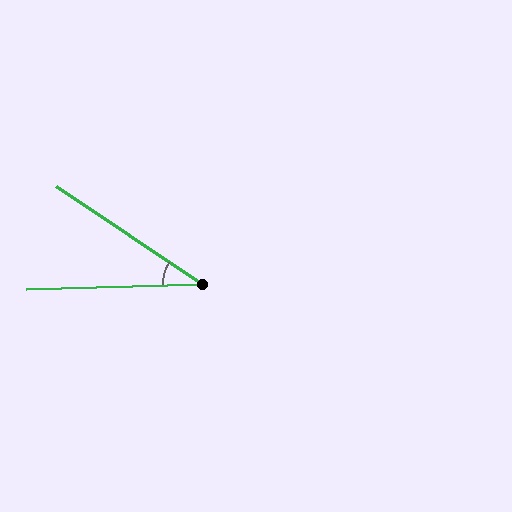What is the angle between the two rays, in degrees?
Approximately 35 degrees.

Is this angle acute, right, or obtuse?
It is acute.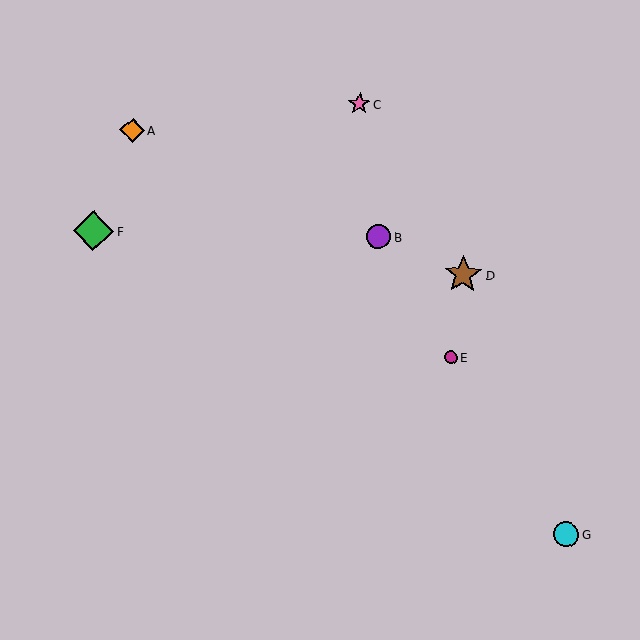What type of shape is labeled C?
Shape C is a pink star.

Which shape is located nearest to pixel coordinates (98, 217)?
The green diamond (labeled F) at (93, 231) is nearest to that location.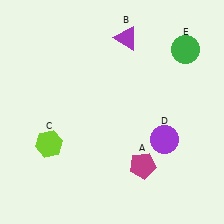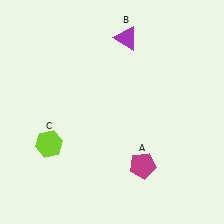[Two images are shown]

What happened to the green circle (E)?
The green circle (E) was removed in Image 2. It was in the top-right area of Image 1.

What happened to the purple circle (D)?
The purple circle (D) was removed in Image 2. It was in the bottom-right area of Image 1.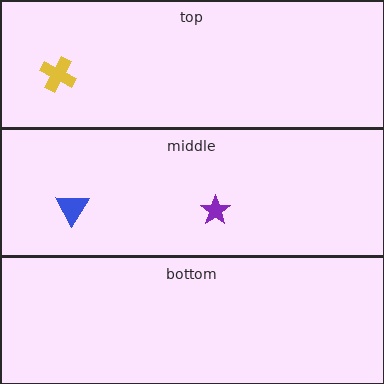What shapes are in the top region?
The yellow cross.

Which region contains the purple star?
The middle region.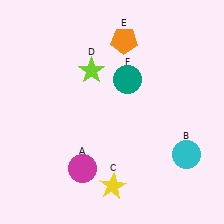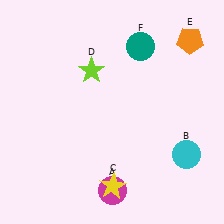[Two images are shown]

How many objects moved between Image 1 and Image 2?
3 objects moved between the two images.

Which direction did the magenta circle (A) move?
The magenta circle (A) moved right.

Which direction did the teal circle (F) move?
The teal circle (F) moved up.